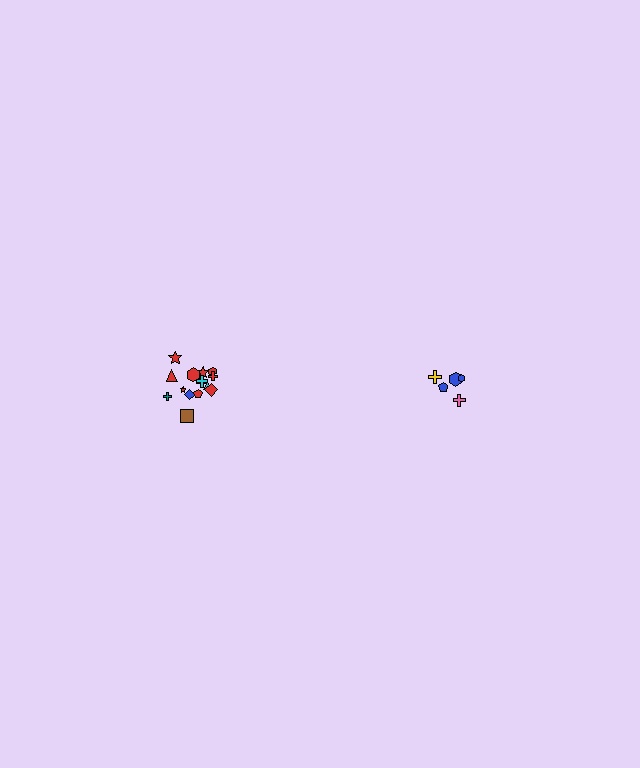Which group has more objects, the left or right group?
The left group.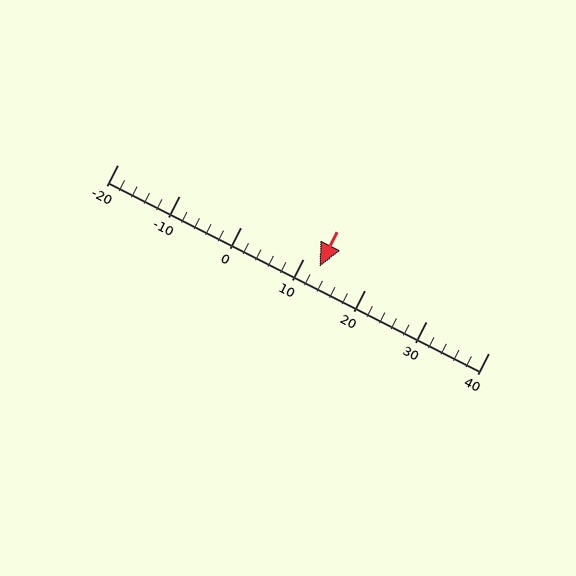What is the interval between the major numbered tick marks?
The major tick marks are spaced 10 units apart.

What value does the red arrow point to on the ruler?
The red arrow points to approximately 13.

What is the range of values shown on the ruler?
The ruler shows values from -20 to 40.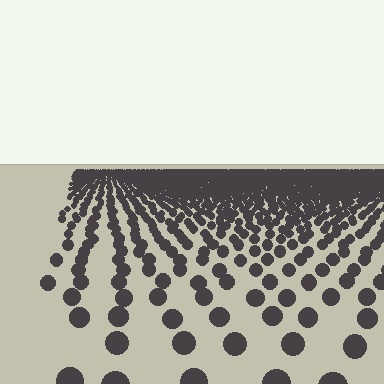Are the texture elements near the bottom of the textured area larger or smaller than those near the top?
Larger. Near the bottom, elements are closer to the viewer and appear at a bigger on-screen size.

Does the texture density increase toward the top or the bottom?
Density increases toward the top.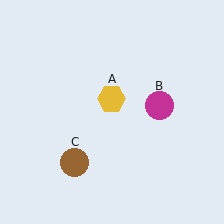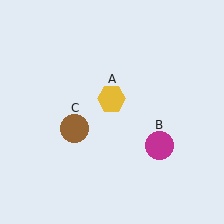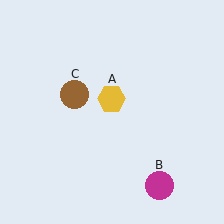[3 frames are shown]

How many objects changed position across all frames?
2 objects changed position: magenta circle (object B), brown circle (object C).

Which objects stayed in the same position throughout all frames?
Yellow hexagon (object A) remained stationary.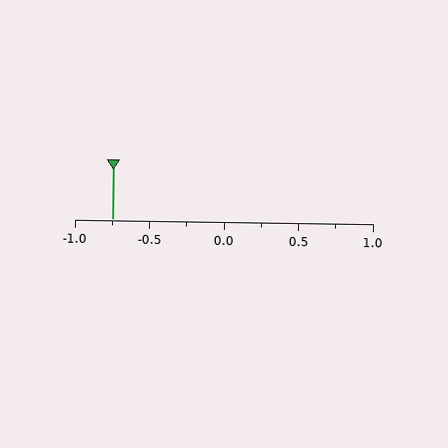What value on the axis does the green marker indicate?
The marker indicates approximately -0.75.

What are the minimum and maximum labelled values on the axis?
The axis runs from -1.0 to 1.0.